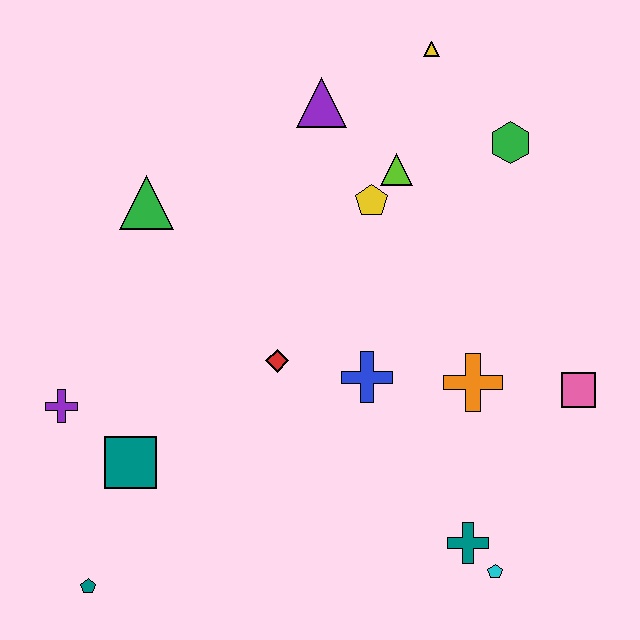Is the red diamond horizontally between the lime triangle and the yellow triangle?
No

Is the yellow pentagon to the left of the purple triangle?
No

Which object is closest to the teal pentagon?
The teal square is closest to the teal pentagon.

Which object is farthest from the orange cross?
The teal pentagon is farthest from the orange cross.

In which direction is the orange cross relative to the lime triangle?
The orange cross is below the lime triangle.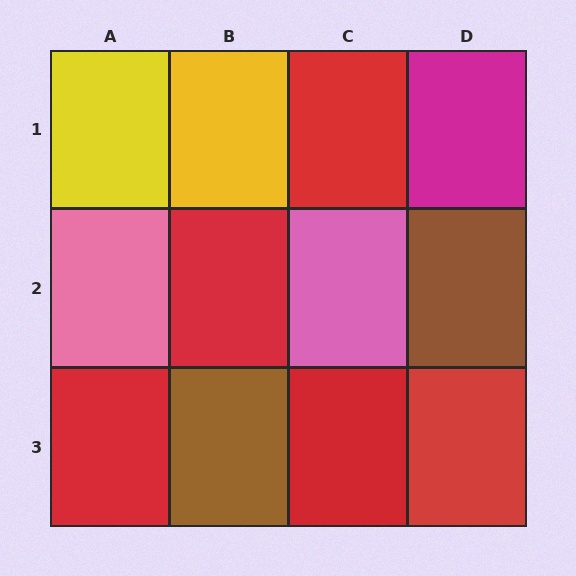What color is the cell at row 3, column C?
Red.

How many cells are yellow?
2 cells are yellow.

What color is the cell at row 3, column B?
Brown.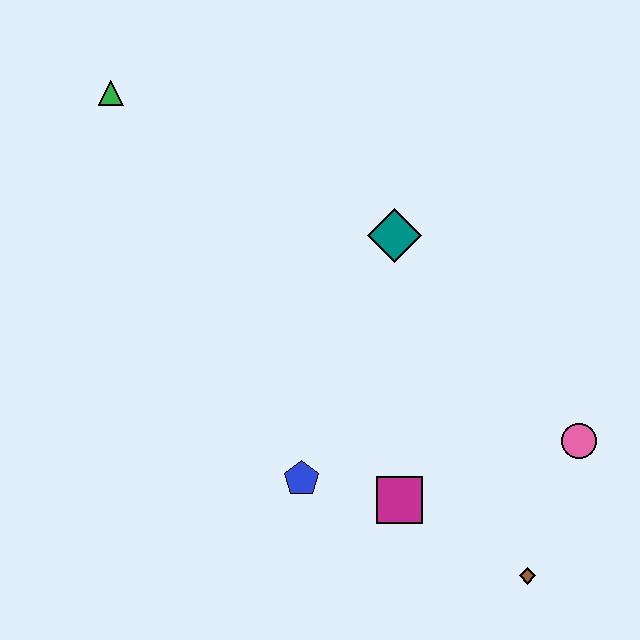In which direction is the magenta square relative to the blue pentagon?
The magenta square is to the right of the blue pentagon.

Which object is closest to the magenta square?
The blue pentagon is closest to the magenta square.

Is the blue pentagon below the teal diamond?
Yes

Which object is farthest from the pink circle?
The green triangle is farthest from the pink circle.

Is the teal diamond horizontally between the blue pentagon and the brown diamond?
Yes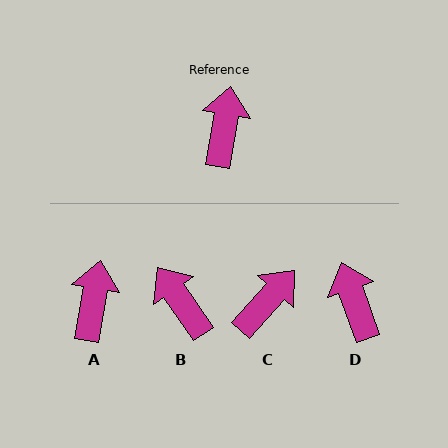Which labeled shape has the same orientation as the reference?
A.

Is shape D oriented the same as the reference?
No, it is off by about 29 degrees.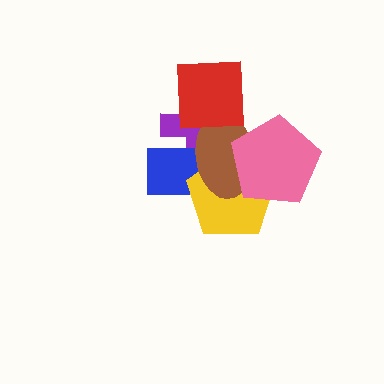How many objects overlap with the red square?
2 objects overlap with the red square.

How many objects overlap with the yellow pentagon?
3 objects overlap with the yellow pentagon.